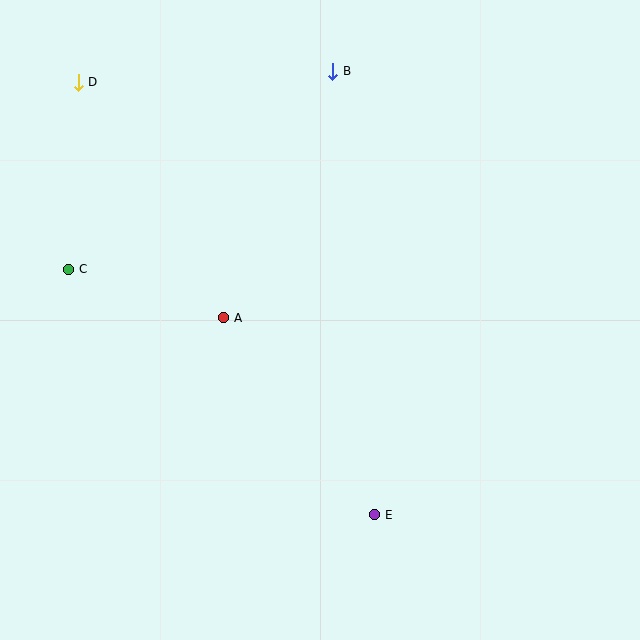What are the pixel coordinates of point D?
Point D is at (78, 82).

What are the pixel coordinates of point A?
Point A is at (224, 318).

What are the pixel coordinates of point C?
Point C is at (69, 269).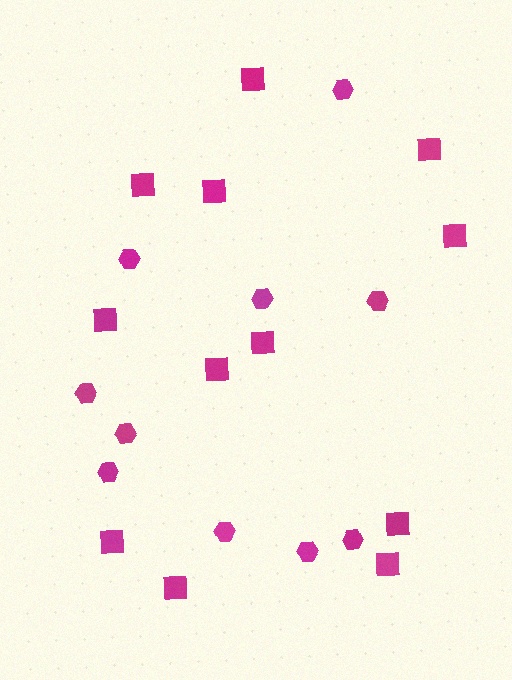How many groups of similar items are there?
There are 2 groups: one group of hexagons (10) and one group of squares (12).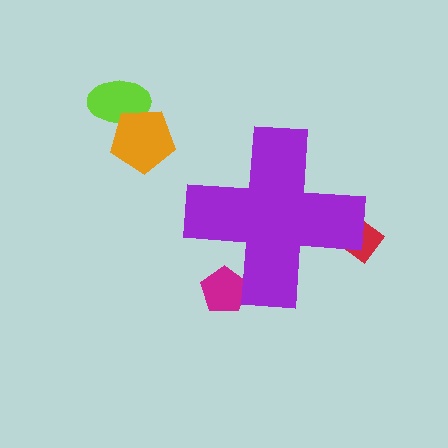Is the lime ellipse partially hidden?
No, the lime ellipse is fully visible.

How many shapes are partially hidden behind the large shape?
2 shapes are partially hidden.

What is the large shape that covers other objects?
A purple cross.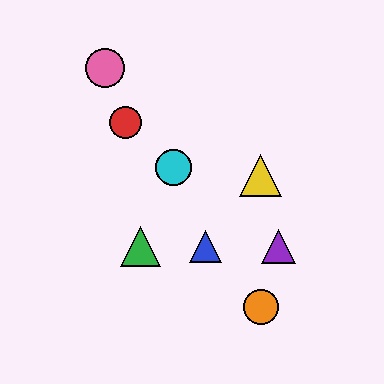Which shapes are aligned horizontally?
The blue triangle, the green triangle, the purple triangle are aligned horizontally.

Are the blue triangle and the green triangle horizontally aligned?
Yes, both are at y≈247.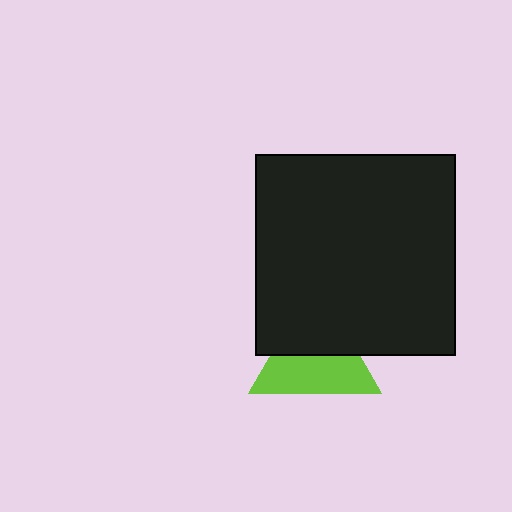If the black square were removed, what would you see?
You would see the complete lime triangle.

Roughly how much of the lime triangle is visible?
About half of it is visible (roughly 55%).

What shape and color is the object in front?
The object in front is a black square.